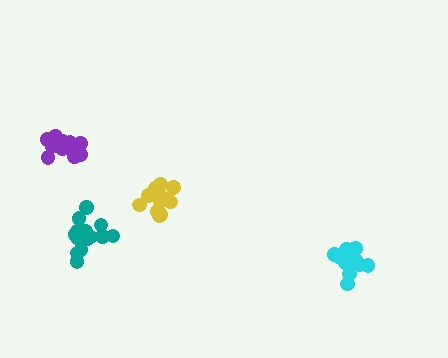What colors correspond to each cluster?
The clusters are colored: purple, teal, yellow, cyan.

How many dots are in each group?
Group 1: 14 dots, Group 2: 16 dots, Group 3: 14 dots, Group 4: 16 dots (60 total).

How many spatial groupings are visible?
There are 4 spatial groupings.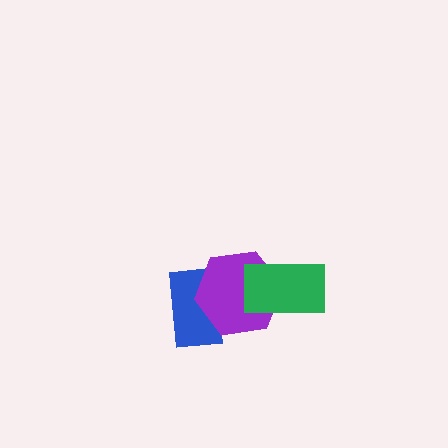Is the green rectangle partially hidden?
No, no other shape covers it.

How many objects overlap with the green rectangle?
1 object overlaps with the green rectangle.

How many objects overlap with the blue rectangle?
1 object overlaps with the blue rectangle.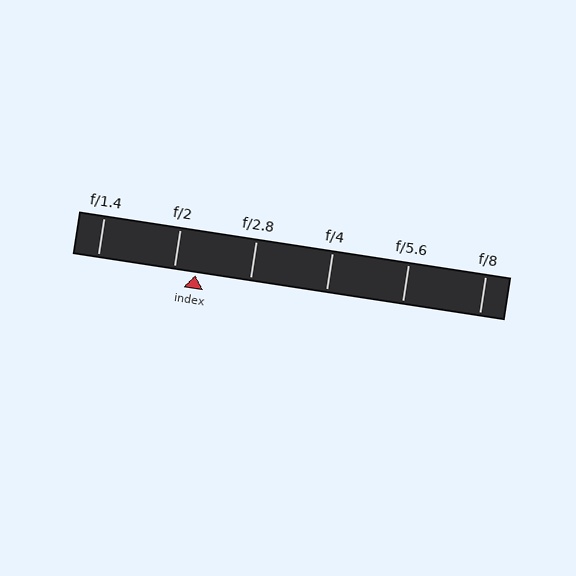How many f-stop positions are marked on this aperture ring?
There are 6 f-stop positions marked.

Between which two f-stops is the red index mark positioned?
The index mark is between f/2 and f/2.8.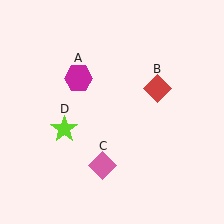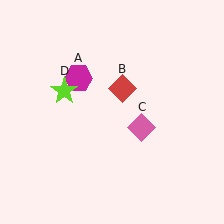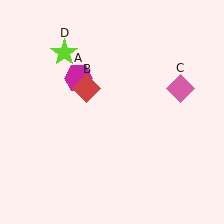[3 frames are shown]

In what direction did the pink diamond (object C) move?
The pink diamond (object C) moved up and to the right.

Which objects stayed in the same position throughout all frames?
Magenta hexagon (object A) remained stationary.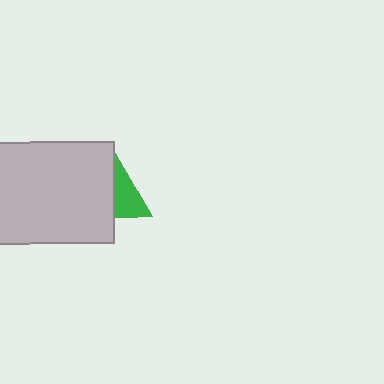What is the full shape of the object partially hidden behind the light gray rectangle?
The partially hidden object is a green triangle.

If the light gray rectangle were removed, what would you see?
You would see the complete green triangle.